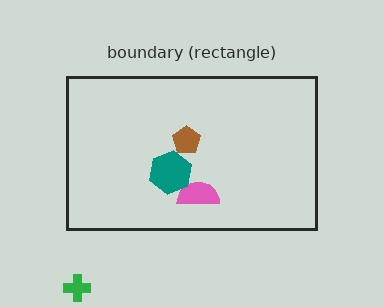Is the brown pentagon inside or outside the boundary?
Inside.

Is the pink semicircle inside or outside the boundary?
Inside.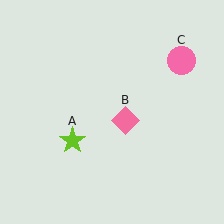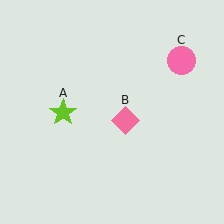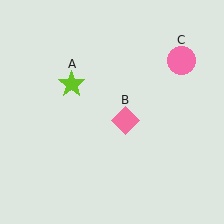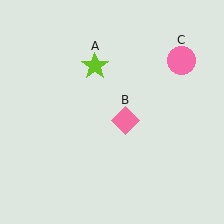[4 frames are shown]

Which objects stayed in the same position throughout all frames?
Pink diamond (object B) and pink circle (object C) remained stationary.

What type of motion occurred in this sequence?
The lime star (object A) rotated clockwise around the center of the scene.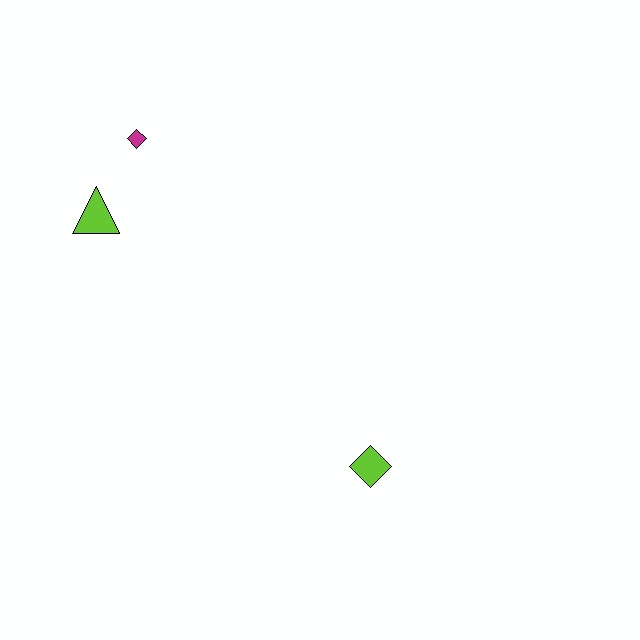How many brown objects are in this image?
There are no brown objects.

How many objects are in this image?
There are 3 objects.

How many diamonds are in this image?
There are 2 diamonds.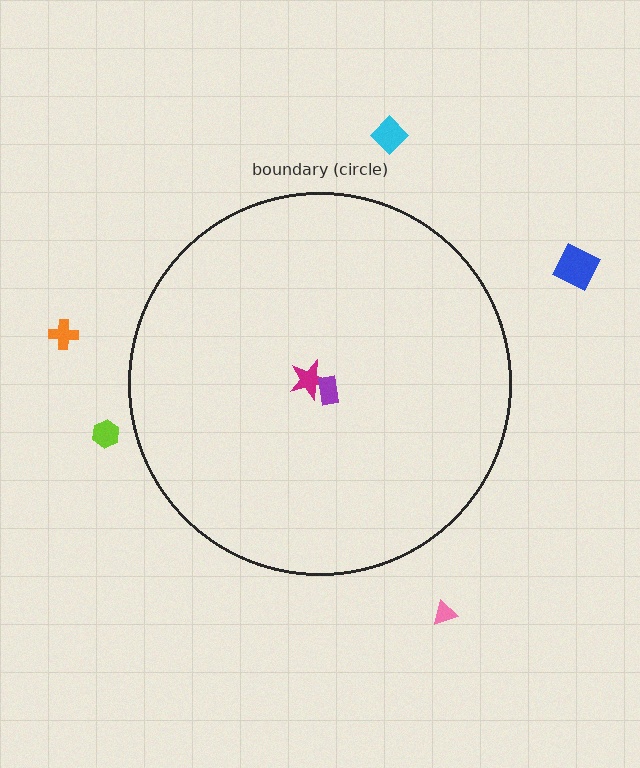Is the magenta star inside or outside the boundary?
Inside.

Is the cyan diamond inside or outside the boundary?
Outside.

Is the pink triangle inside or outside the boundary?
Outside.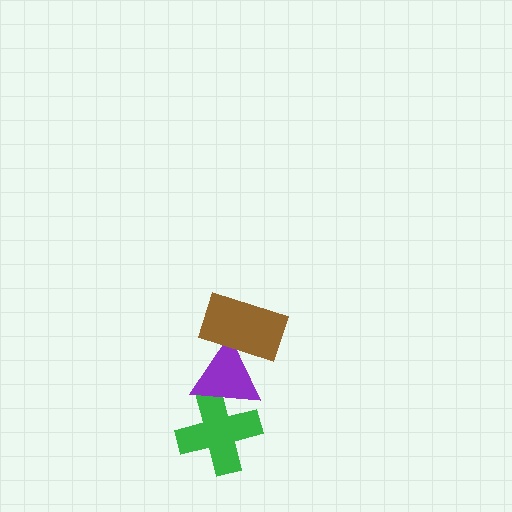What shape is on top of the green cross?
The purple triangle is on top of the green cross.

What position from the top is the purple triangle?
The purple triangle is 2nd from the top.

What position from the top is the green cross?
The green cross is 3rd from the top.